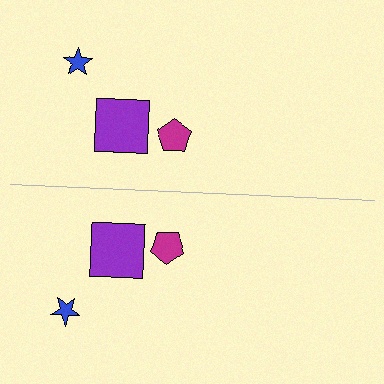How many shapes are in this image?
There are 6 shapes in this image.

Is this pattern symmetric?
Yes, this pattern has bilateral (reflection) symmetry.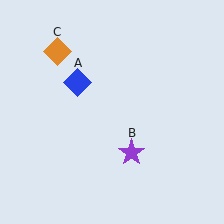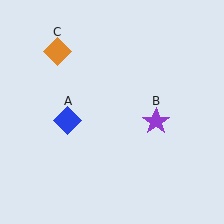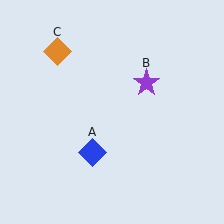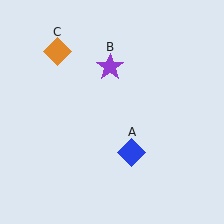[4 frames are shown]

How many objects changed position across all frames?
2 objects changed position: blue diamond (object A), purple star (object B).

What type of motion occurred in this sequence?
The blue diamond (object A), purple star (object B) rotated counterclockwise around the center of the scene.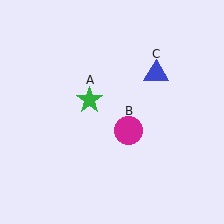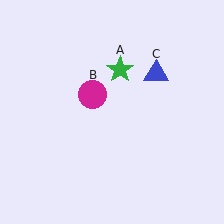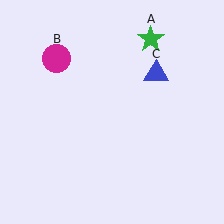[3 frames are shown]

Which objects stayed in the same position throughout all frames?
Blue triangle (object C) remained stationary.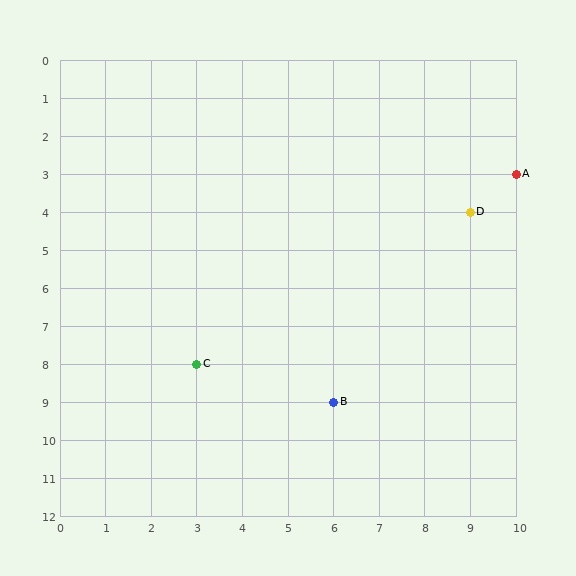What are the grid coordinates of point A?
Point A is at grid coordinates (10, 3).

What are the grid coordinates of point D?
Point D is at grid coordinates (9, 4).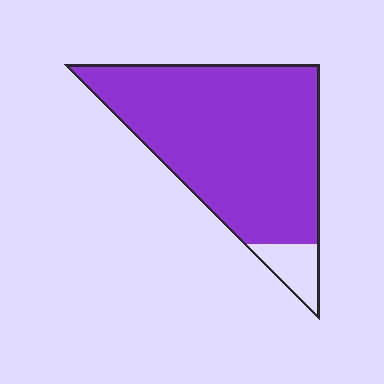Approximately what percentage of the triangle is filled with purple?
Approximately 90%.